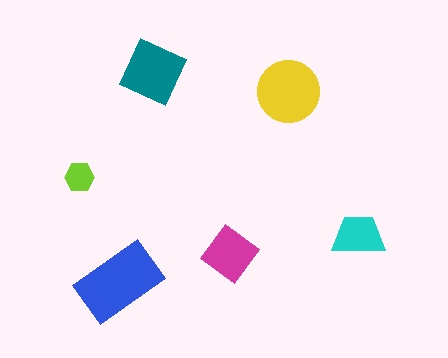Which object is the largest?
The blue rectangle.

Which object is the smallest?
The lime hexagon.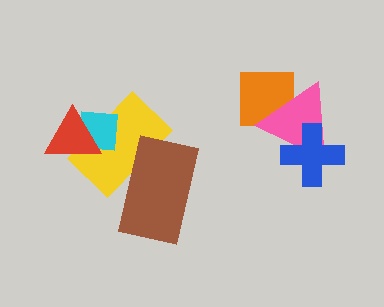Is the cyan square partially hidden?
Yes, it is partially covered by another shape.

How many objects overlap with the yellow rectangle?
3 objects overlap with the yellow rectangle.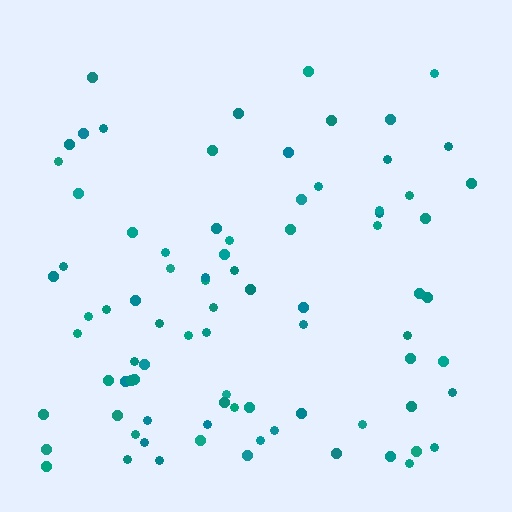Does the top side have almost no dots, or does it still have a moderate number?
Still a moderate number, just noticeably fewer than the bottom.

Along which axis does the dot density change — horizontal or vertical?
Vertical.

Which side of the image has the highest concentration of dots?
The bottom.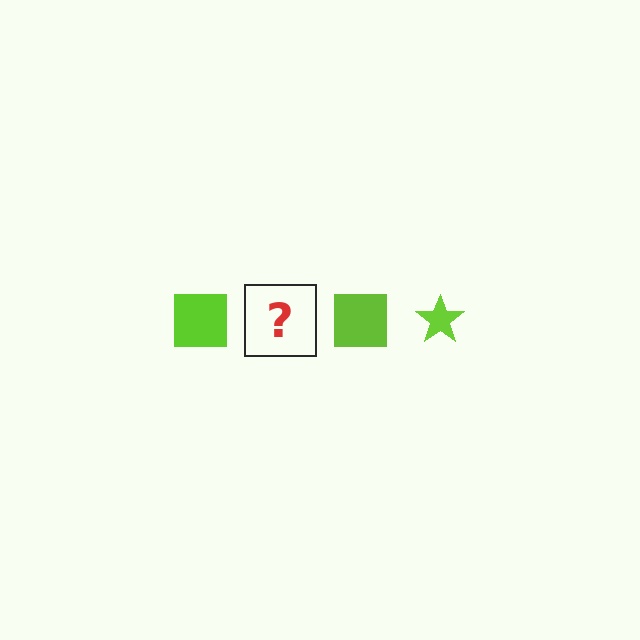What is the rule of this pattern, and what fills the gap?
The rule is that the pattern cycles through square, star shapes in lime. The gap should be filled with a lime star.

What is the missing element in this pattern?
The missing element is a lime star.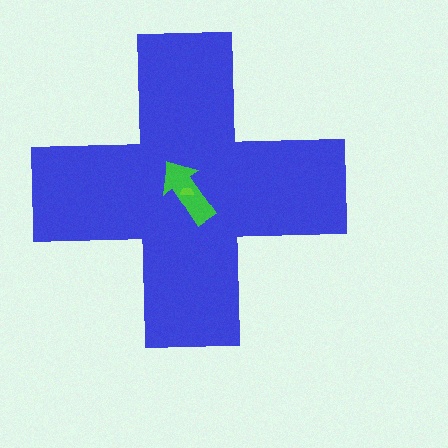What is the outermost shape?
The blue cross.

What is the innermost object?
The lime semicircle.